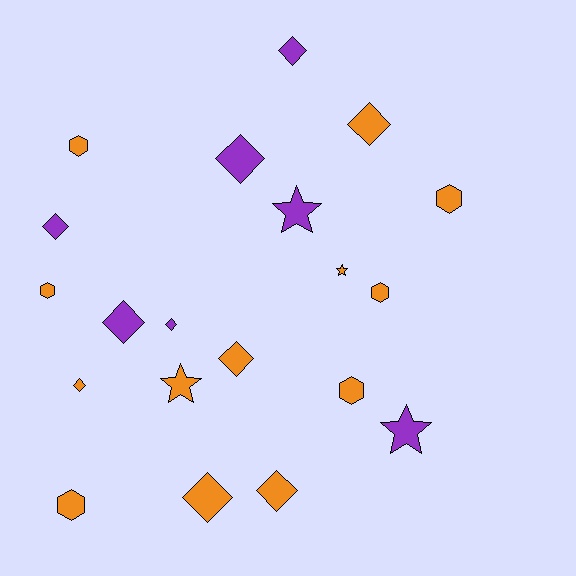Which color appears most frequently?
Orange, with 13 objects.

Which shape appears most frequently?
Diamond, with 10 objects.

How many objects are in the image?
There are 20 objects.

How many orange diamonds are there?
There are 5 orange diamonds.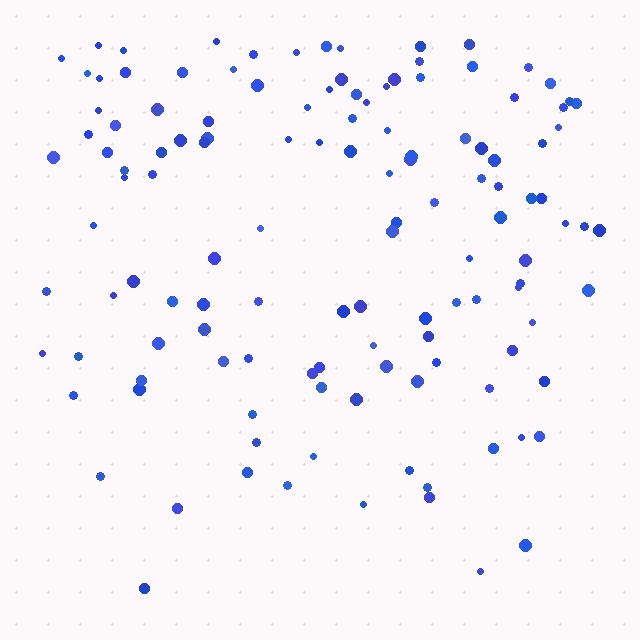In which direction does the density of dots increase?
From bottom to top, with the top side densest.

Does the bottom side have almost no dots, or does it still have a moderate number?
Still a moderate number, just noticeably fewer than the top.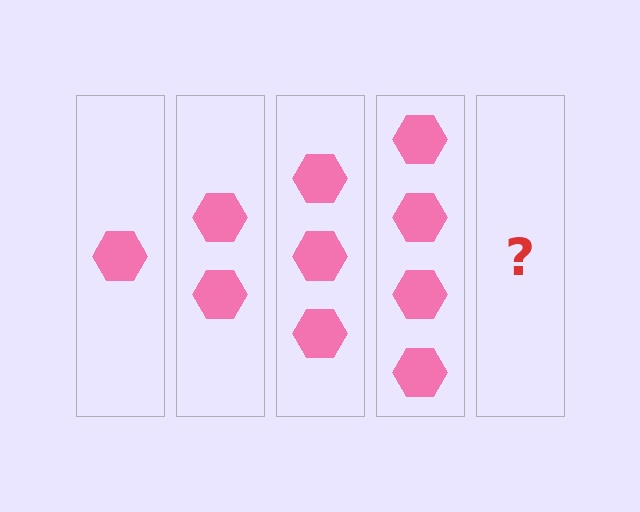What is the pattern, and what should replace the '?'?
The pattern is that each step adds one more hexagon. The '?' should be 5 hexagons.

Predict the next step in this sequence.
The next step is 5 hexagons.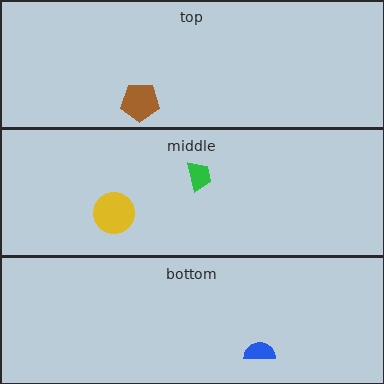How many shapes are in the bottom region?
1.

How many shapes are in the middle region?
2.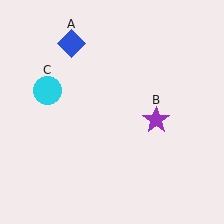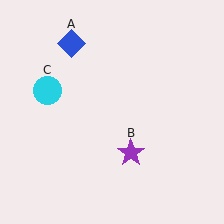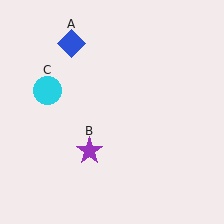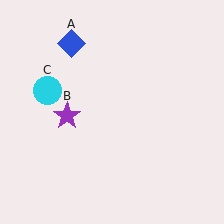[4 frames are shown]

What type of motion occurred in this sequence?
The purple star (object B) rotated clockwise around the center of the scene.